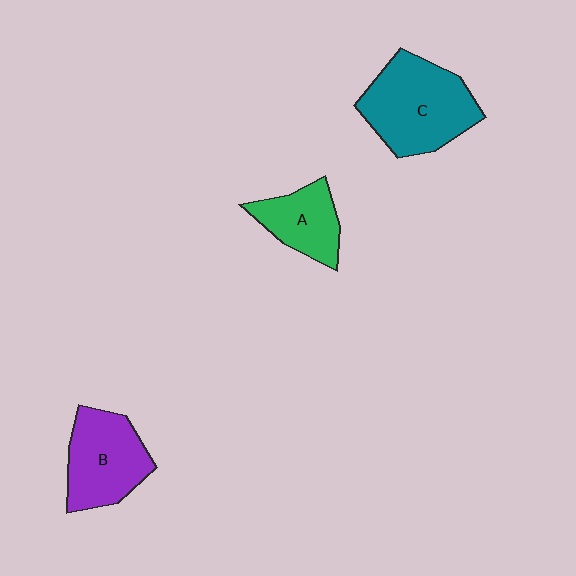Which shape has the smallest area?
Shape A (green).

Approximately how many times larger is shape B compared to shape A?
Approximately 1.4 times.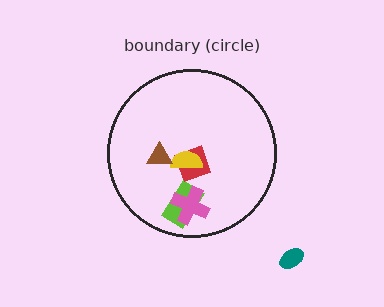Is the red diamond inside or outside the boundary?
Inside.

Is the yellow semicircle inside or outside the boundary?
Inside.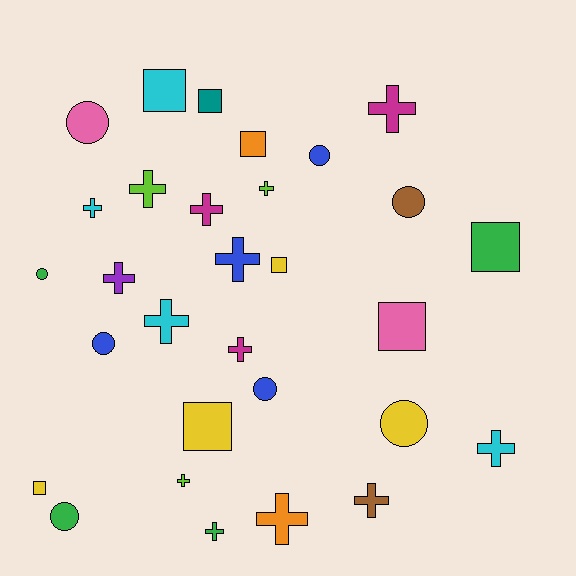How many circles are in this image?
There are 8 circles.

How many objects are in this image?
There are 30 objects.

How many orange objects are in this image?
There are 2 orange objects.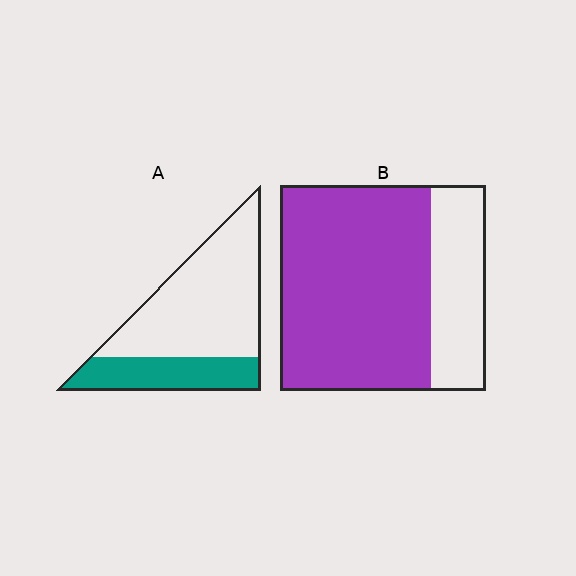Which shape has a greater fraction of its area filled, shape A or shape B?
Shape B.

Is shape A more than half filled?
No.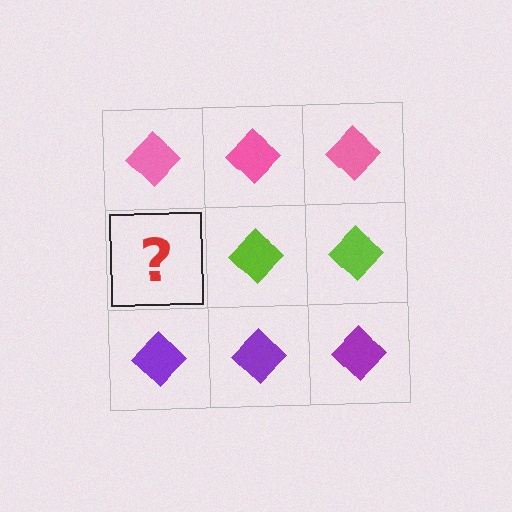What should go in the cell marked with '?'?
The missing cell should contain a lime diamond.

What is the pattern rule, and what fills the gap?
The rule is that each row has a consistent color. The gap should be filled with a lime diamond.